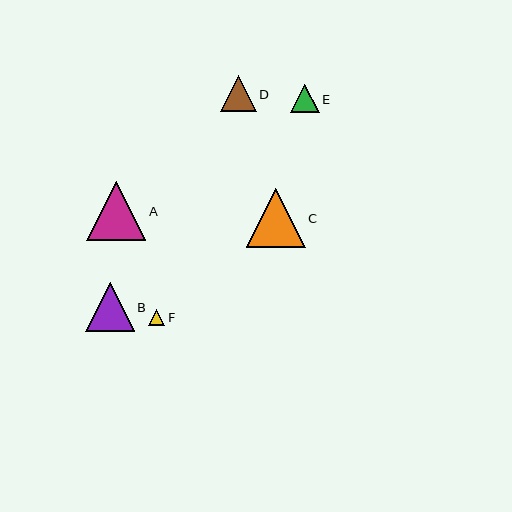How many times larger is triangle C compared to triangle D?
Triangle C is approximately 1.6 times the size of triangle D.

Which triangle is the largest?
Triangle C is the largest with a size of approximately 59 pixels.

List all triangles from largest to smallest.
From largest to smallest: C, A, B, D, E, F.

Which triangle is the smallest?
Triangle F is the smallest with a size of approximately 16 pixels.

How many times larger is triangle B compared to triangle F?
Triangle B is approximately 3.1 times the size of triangle F.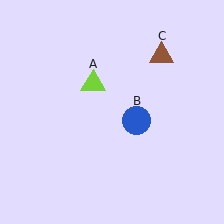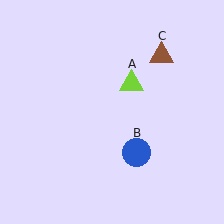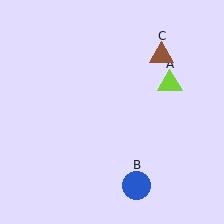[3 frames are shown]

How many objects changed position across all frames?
2 objects changed position: lime triangle (object A), blue circle (object B).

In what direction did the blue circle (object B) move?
The blue circle (object B) moved down.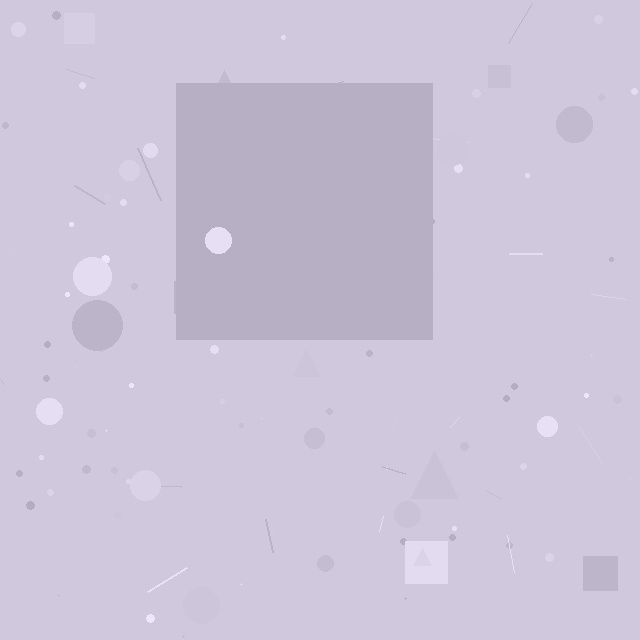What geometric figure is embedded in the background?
A square is embedded in the background.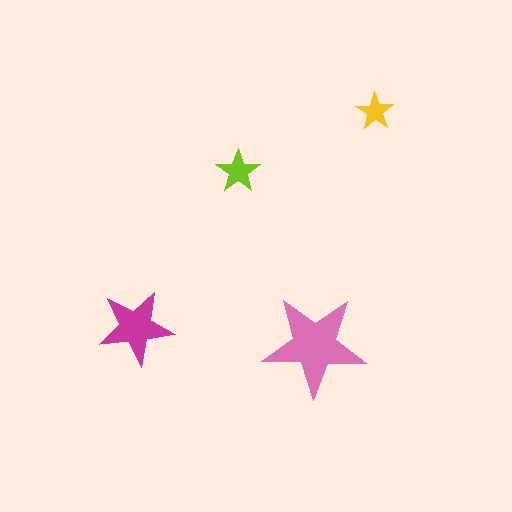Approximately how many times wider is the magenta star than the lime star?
About 1.5 times wider.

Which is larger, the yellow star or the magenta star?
The magenta one.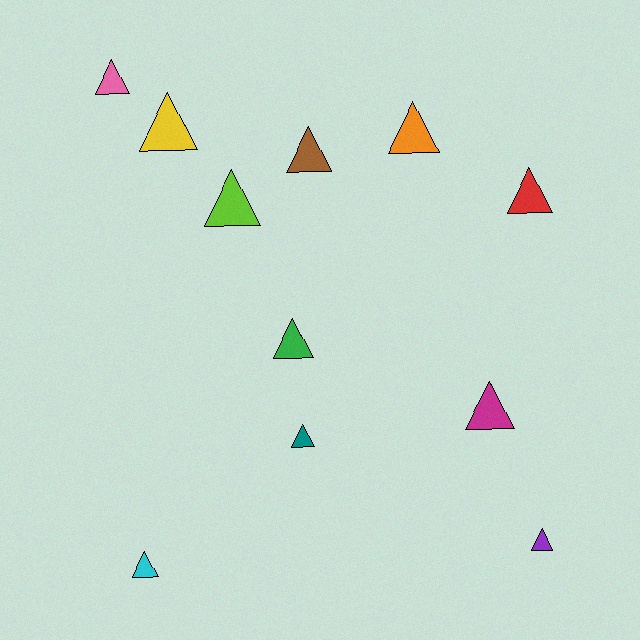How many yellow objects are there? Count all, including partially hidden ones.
There is 1 yellow object.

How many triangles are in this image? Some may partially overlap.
There are 11 triangles.